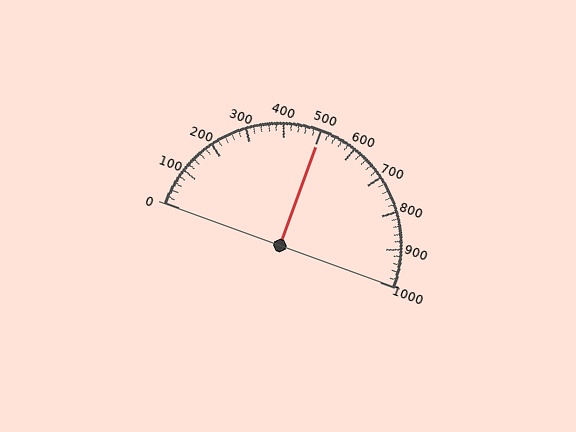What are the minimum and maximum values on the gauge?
The gauge ranges from 0 to 1000.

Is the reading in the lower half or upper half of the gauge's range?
The reading is in the upper half of the range (0 to 1000).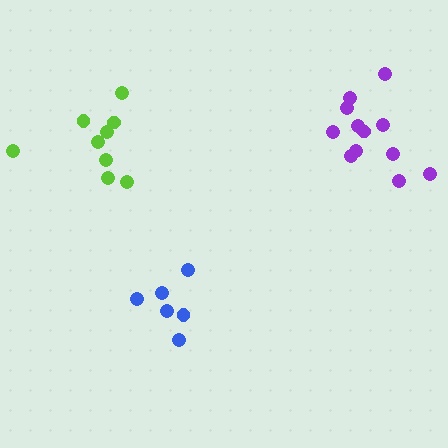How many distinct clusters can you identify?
There are 3 distinct clusters.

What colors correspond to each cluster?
The clusters are colored: blue, lime, purple.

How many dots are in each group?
Group 1: 6 dots, Group 2: 9 dots, Group 3: 12 dots (27 total).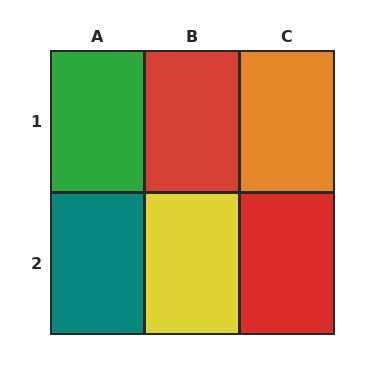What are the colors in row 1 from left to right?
Green, red, orange.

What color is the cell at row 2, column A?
Teal.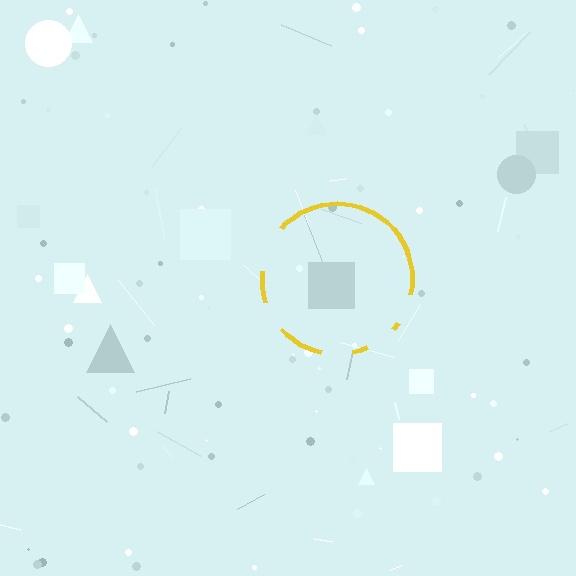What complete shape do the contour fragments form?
The contour fragments form a circle.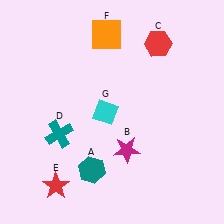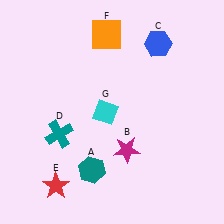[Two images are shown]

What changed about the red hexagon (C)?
In Image 1, C is red. In Image 2, it changed to blue.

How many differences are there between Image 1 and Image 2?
There is 1 difference between the two images.